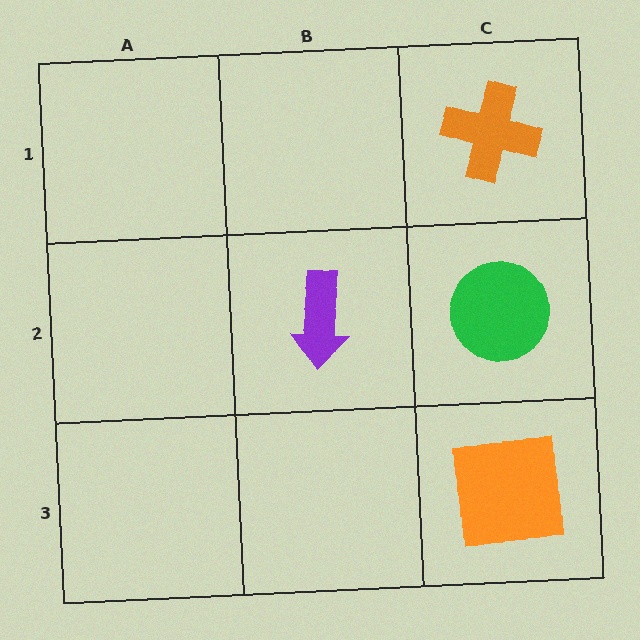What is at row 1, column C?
An orange cross.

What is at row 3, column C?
An orange square.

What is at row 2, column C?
A green circle.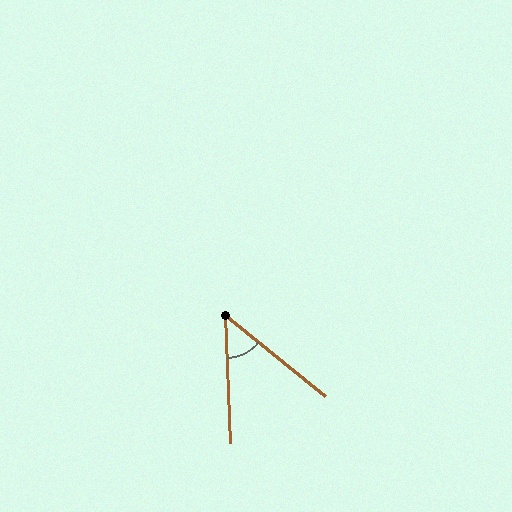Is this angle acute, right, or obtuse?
It is acute.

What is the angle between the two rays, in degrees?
Approximately 49 degrees.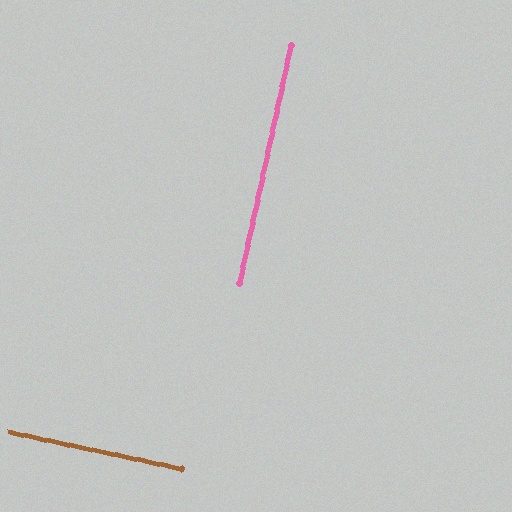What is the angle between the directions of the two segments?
Approximately 90 degrees.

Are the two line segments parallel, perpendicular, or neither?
Perpendicular — they meet at approximately 90°.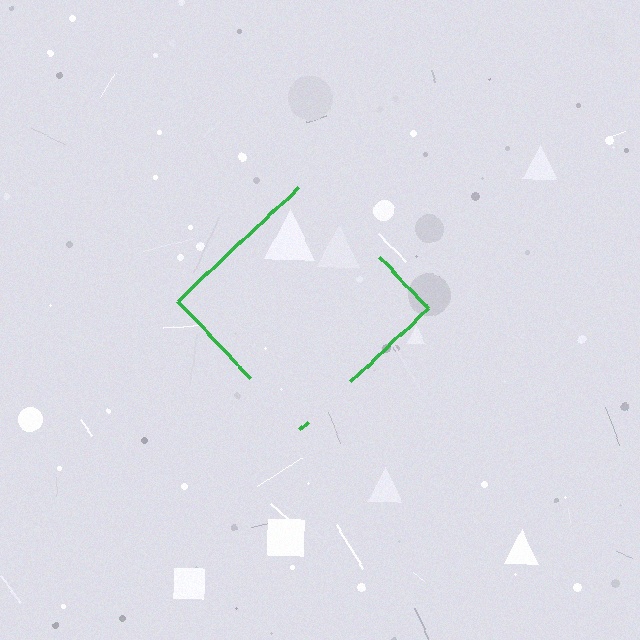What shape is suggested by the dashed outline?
The dashed outline suggests a diamond.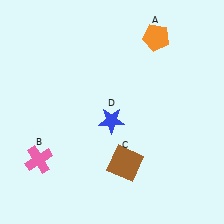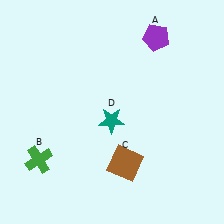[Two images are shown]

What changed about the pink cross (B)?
In Image 1, B is pink. In Image 2, it changed to green.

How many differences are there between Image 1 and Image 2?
There are 3 differences between the two images.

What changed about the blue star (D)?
In Image 1, D is blue. In Image 2, it changed to teal.